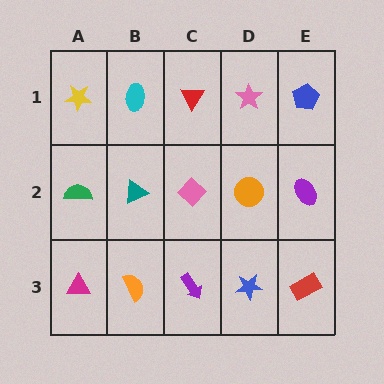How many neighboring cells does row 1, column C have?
3.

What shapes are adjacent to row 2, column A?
A yellow star (row 1, column A), a magenta triangle (row 3, column A), a teal triangle (row 2, column B).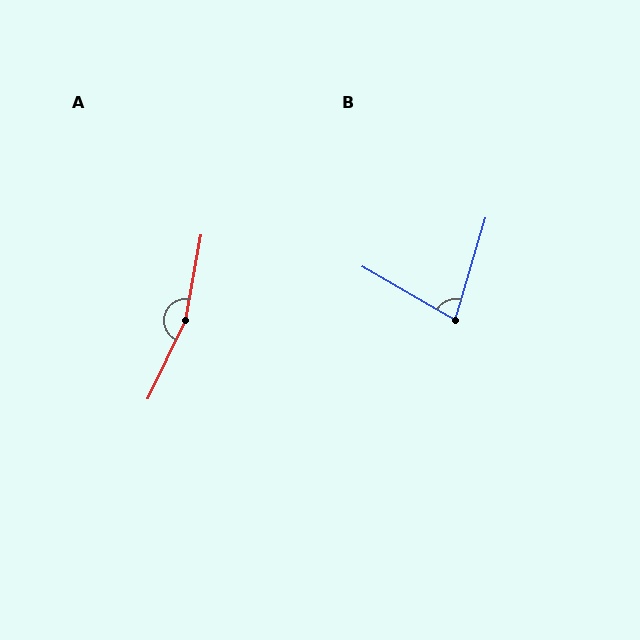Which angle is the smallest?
B, at approximately 76 degrees.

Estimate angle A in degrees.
Approximately 165 degrees.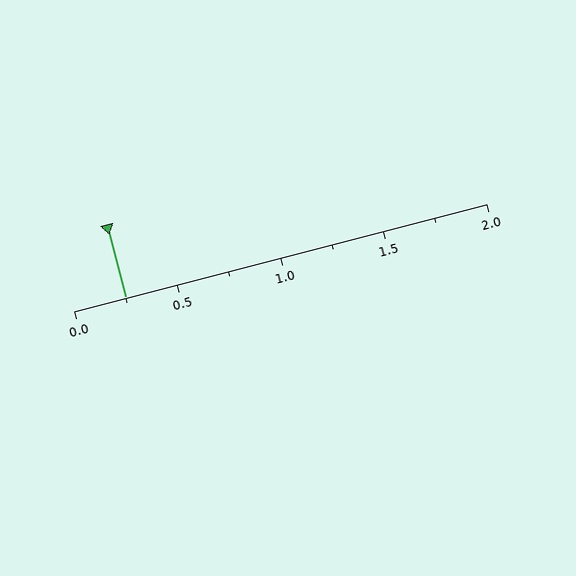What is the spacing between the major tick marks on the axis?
The major ticks are spaced 0.5 apart.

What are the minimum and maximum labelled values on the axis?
The axis runs from 0.0 to 2.0.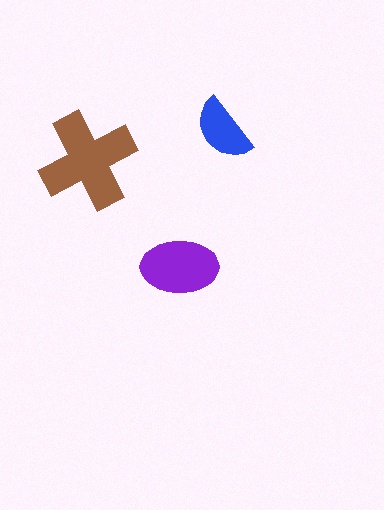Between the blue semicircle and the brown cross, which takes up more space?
The brown cross.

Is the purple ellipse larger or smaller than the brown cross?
Smaller.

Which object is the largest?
The brown cross.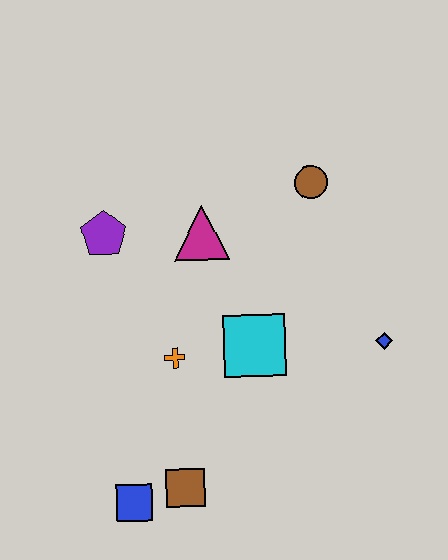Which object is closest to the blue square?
The brown square is closest to the blue square.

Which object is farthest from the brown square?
The brown circle is farthest from the brown square.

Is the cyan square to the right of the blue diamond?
No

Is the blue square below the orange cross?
Yes